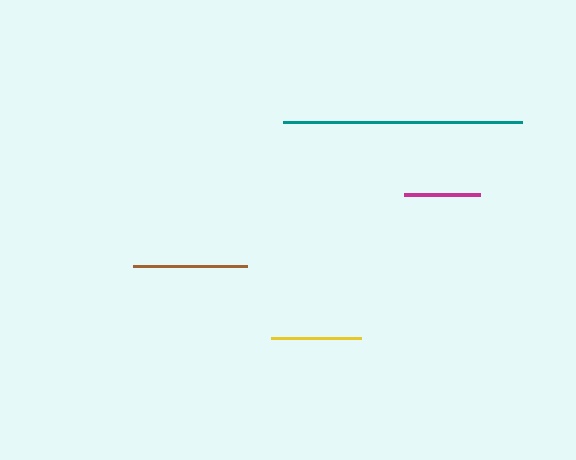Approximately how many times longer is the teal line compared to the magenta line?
The teal line is approximately 3.2 times the length of the magenta line.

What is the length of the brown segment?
The brown segment is approximately 113 pixels long.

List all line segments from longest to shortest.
From longest to shortest: teal, brown, yellow, magenta.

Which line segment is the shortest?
The magenta line is the shortest at approximately 76 pixels.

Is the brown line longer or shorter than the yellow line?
The brown line is longer than the yellow line.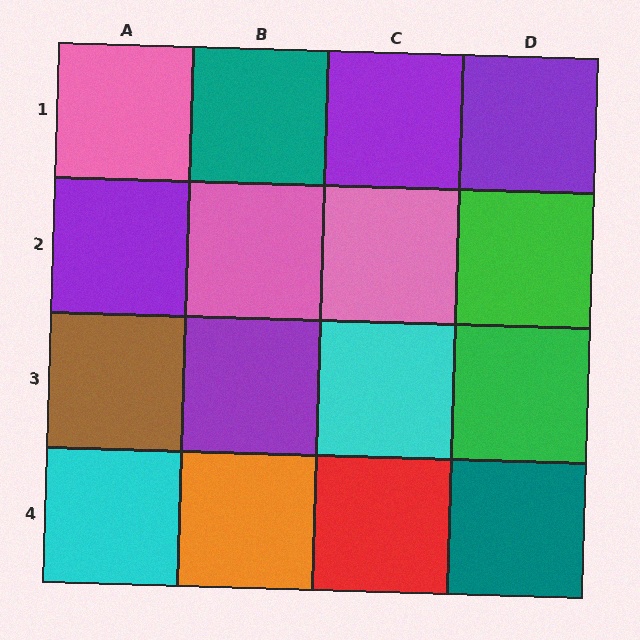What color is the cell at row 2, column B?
Pink.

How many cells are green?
2 cells are green.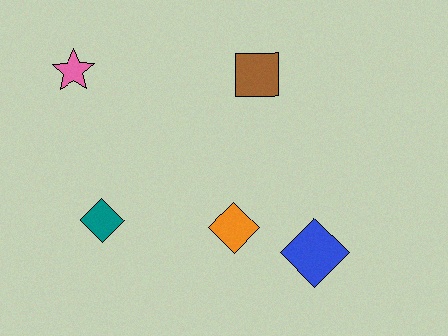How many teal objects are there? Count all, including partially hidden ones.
There is 1 teal object.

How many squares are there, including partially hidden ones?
There is 1 square.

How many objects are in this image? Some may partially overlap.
There are 5 objects.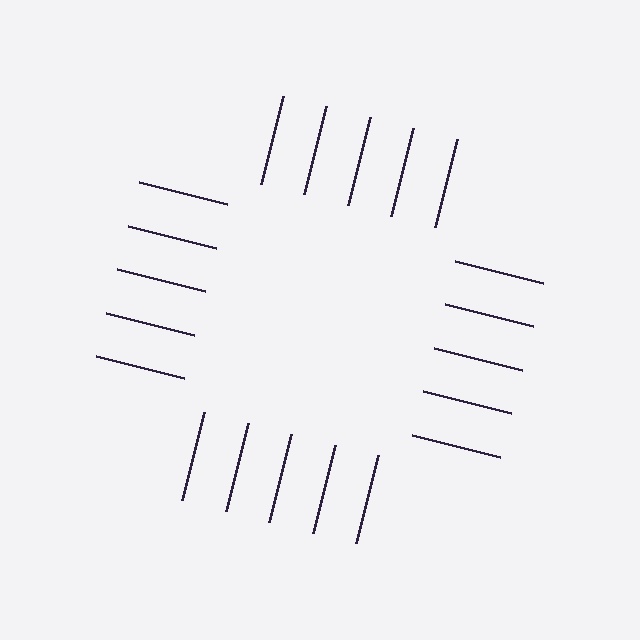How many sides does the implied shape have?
4 sides — the line-ends trace a square.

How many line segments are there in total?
20 — 5 along each of the 4 edges.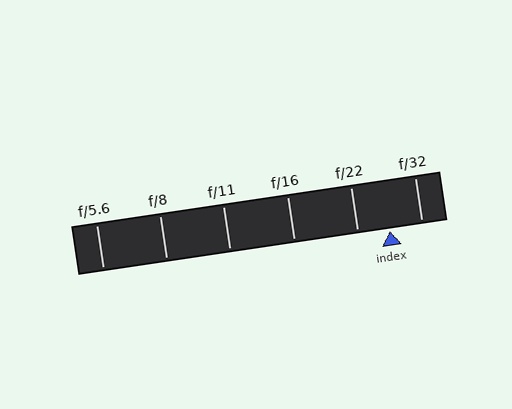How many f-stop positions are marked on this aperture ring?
There are 6 f-stop positions marked.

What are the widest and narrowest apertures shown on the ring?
The widest aperture shown is f/5.6 and the narrowest is f/32.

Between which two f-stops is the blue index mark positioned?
The index mark is between f/22 and f/32.